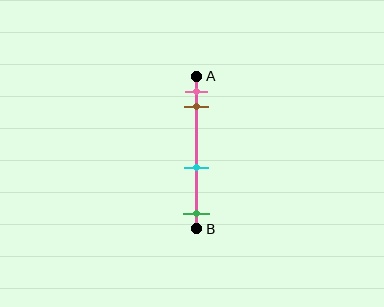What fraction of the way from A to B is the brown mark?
The brown mark is approximately 20% (0.2) of the way from A to B.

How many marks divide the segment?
There are 4 marks dividing the segment.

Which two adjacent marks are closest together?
The pink and brown marks are the closest adjacent pair.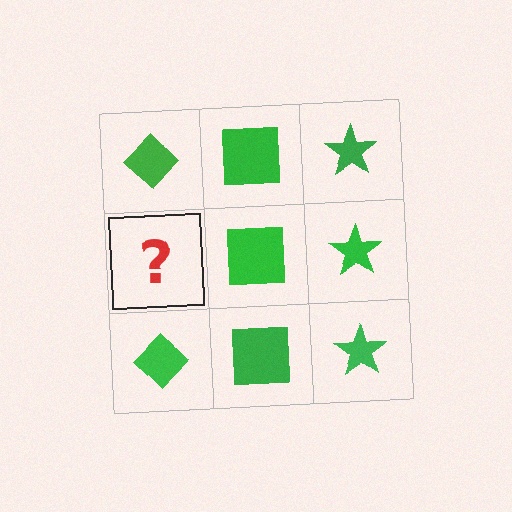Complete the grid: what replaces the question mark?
The question mark should be replaced with a green diamond.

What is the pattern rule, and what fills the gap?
The rule is that each column has a consistent shape. The gap should be filled with a green diamond.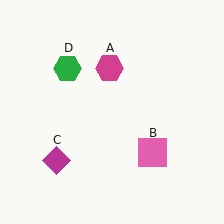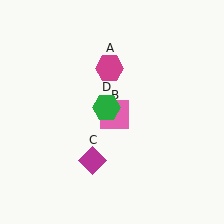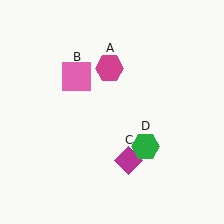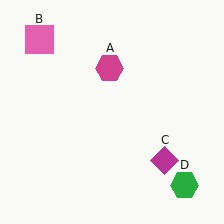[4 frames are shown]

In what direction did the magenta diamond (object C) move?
The magenta diamond (object C) moved right.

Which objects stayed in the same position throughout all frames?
Magenta hexagon (object A) remained stationary.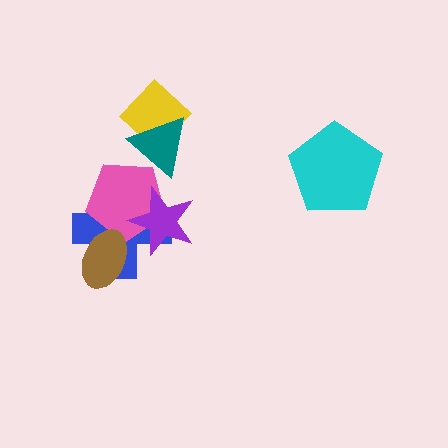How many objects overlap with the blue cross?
3 objects overlap with the blue cross.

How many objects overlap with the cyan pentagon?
0 objects overlap with the cyan pentagon.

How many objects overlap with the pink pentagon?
4 objects overlap with the pink pentagon.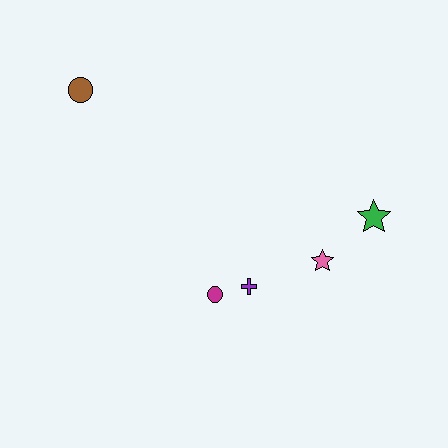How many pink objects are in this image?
There is 1 pink object.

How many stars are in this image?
There are 2 stars.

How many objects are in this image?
There are 5 objects.